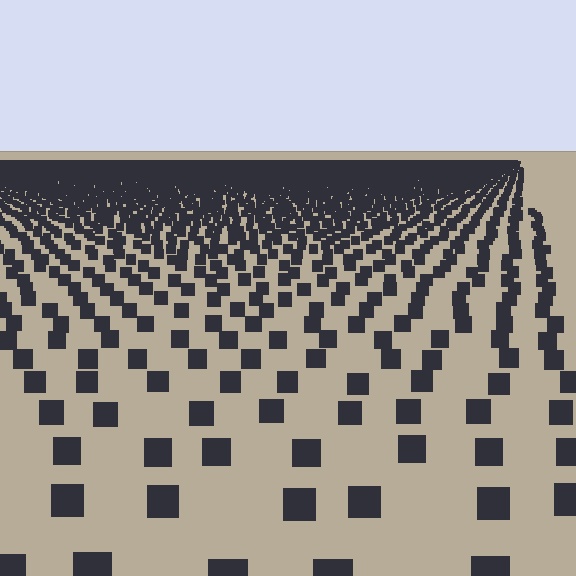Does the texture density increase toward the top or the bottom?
Density increases toward the top.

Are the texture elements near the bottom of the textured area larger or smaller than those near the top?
Larger. Near the bottom, elements are closer to the viewer and appear at a bigger on-screen size.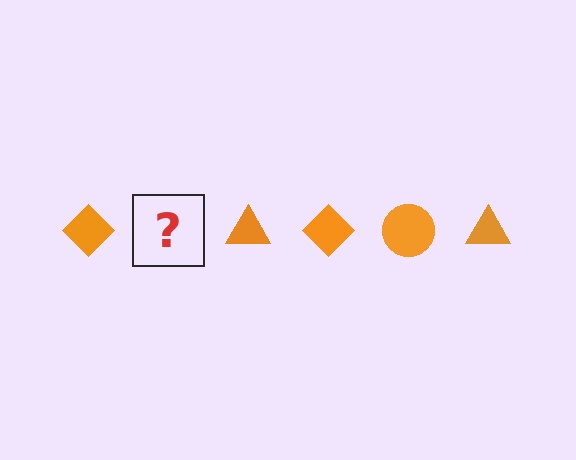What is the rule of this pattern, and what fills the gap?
The rule is that the pattern cycles through diamond, circle, triangle shapes in orange. The gap should be filled with an orange circle.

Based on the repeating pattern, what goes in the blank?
The blank should be an orange circle.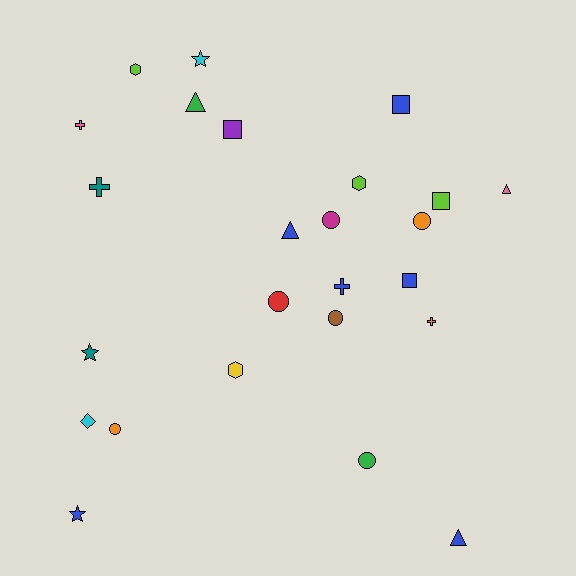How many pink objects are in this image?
There are 2 pink objects.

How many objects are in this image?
There are 25 objects.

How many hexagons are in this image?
There are 3 hexagons.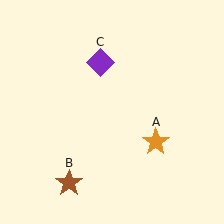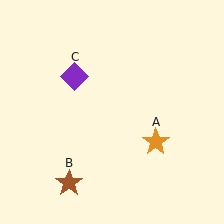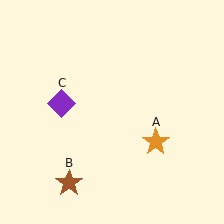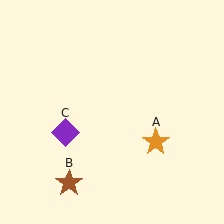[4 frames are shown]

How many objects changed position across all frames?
1 object changed position: purple diamond (object C).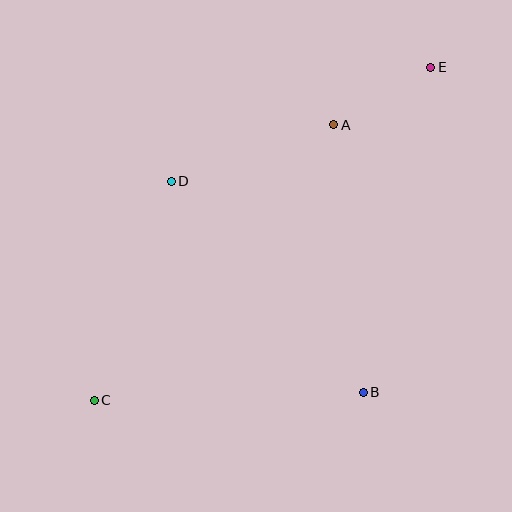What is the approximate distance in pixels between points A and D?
The distance between A and D is approximately 172 pixels.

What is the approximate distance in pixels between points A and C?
The distance between A and C is approximately 365 pixels.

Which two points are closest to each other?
Points A and E are closest to each other.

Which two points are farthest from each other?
Points C and E are farthest from each other.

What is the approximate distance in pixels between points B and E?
The distance between B and E is approximately 332 pixels.